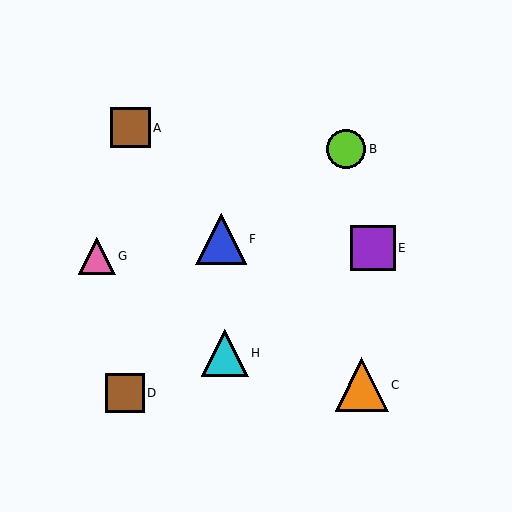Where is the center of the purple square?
The center of the purple square is at (373, 248).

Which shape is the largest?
The orange triangle (labeled C) is the largest.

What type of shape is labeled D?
Shape D is a brown square.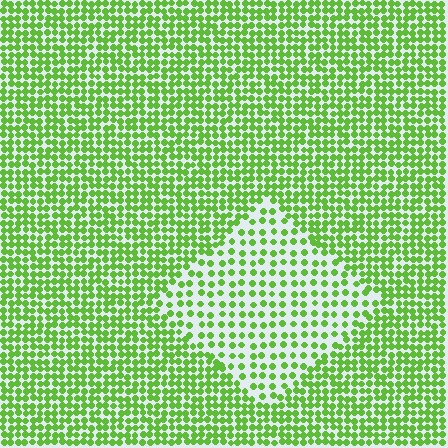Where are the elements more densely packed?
The elements are more densely packed outside the diamond boundary.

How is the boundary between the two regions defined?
The boundary is defined by a change in element density (approximately 2.0x ratio). All elements are the same color, size, and shape.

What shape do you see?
I see a diamond.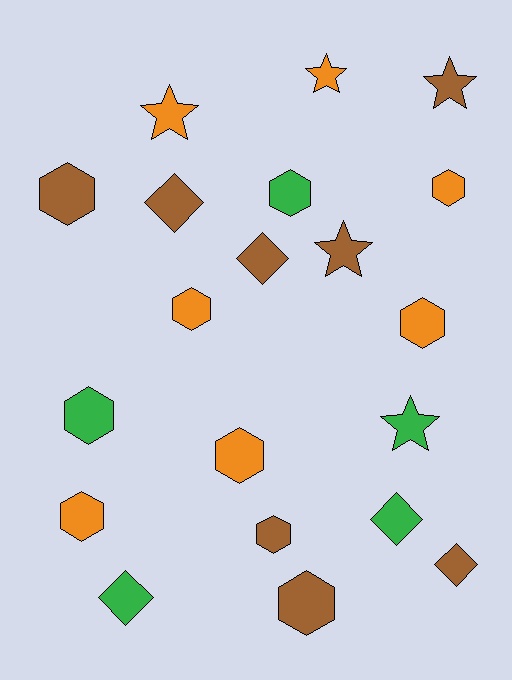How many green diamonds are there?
There are 2 green diamonds.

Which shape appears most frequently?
Hexagon, with 10 objects.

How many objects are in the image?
There are 20 objects.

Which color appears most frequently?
Brown, with 8 objects.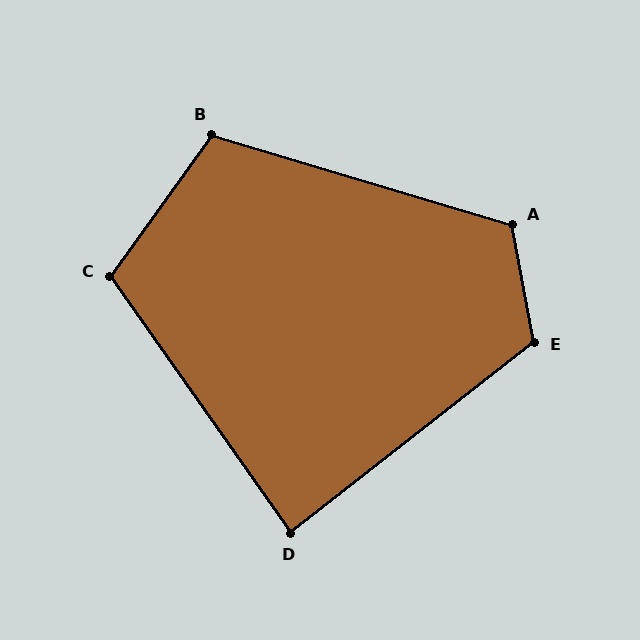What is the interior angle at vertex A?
Approximately 117 degrees (obtuse).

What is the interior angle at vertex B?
Approximately 109 degrees (obtuse).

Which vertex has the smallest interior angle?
D, at approximately 87 degrees.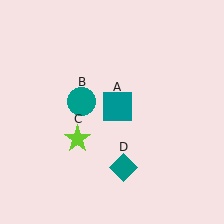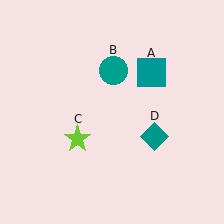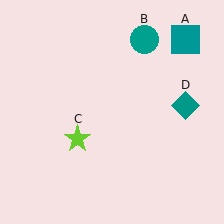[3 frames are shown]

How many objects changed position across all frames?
3 objects changed position: teal square (object A), teal circle (object B), teal diamond (object D).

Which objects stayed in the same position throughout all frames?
Lime star (object C) remained stationary.